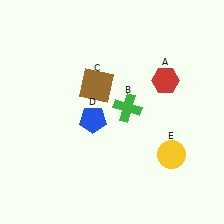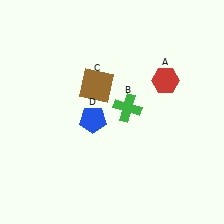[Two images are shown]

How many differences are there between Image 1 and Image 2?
There is 1 difference between the two images.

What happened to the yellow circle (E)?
The yellow circle (E) was removed in Image 2. It was in the bottom-right area of Image 1.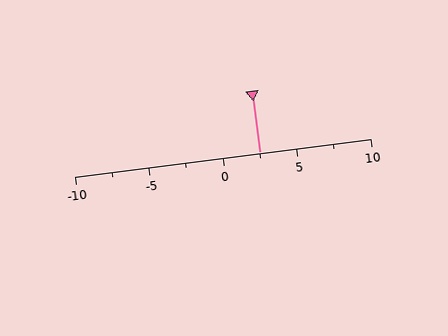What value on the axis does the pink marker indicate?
The marker indicates approximately 2.5.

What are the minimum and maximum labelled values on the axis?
The axis runs from -10 to 10.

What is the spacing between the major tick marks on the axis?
The major ticks are spaced 5 apart.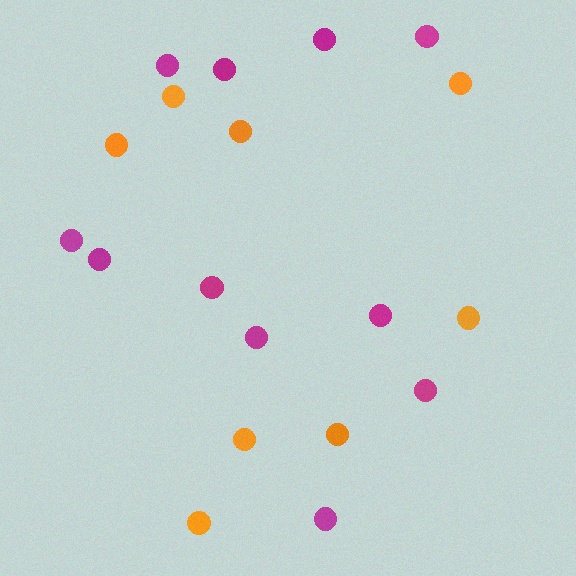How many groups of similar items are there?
There are 2 groups: one group of magenta circles (11) and one group of orange circles (8).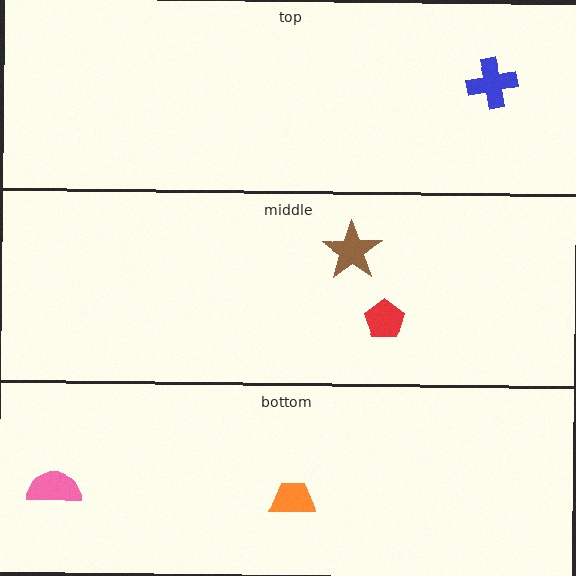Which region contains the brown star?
The middle region.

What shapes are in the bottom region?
The pink semicircle, the orange trapezoid.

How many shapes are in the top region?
1.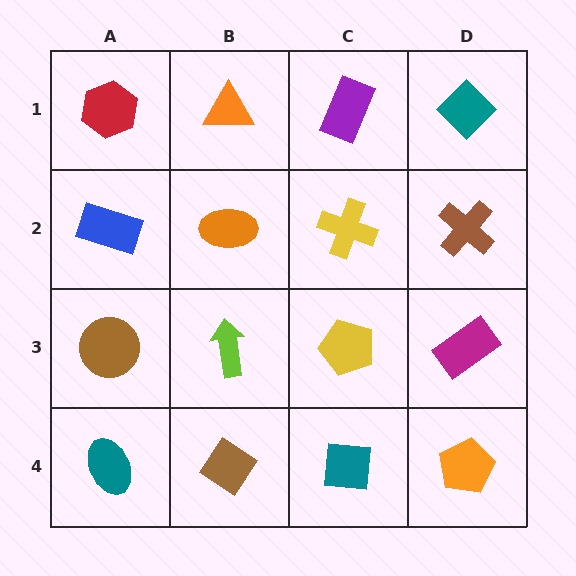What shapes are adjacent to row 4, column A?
A brown circle (row 3, column A), a brown diamond (row 4, column B).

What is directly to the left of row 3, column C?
A lime arrow.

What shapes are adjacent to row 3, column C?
A yellow cross (row 2, column C), a teal square (row 4, column C), a lime arrow (row 3, column B), a magenta rectangle (row 3, column D).